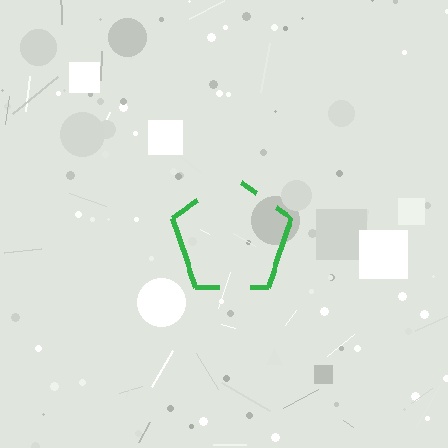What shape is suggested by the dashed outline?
The dashed outline suggests a pentagon.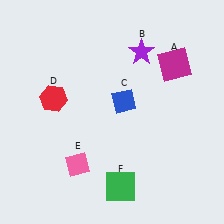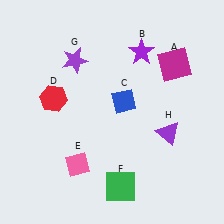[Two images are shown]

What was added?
A purple star (G), a purple triangle (H) were added in Image 2.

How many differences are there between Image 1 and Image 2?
There are 2 differences between the two images.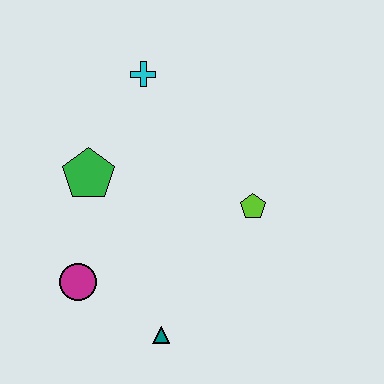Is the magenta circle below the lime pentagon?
Yes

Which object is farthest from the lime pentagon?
The magenta circle is farthest from the lime pentagon.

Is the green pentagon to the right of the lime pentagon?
No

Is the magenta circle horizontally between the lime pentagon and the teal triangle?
No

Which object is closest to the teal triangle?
The magenta circle is closest to the teal triangle.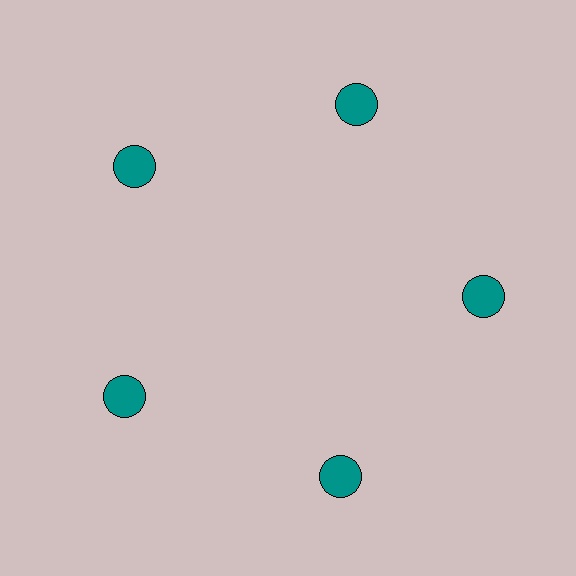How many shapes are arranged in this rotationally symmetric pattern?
There are 5 shapes, arranged in 5 groups of 1.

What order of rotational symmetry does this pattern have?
This pattern has 5-fold rotational symmetry.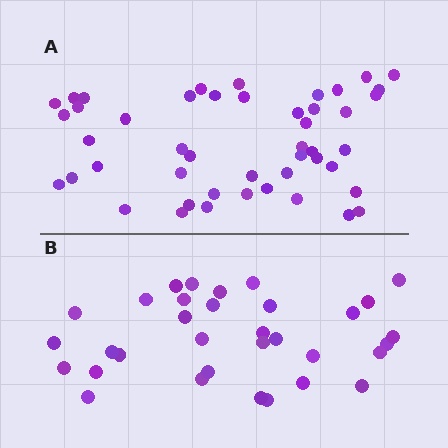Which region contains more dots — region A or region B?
Region A (the top region) has more dots.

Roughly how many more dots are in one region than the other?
Region A has approximately 15 more dots than region B.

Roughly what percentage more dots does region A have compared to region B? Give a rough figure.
About 40% more.